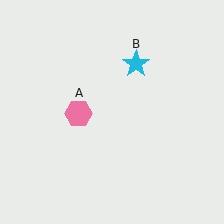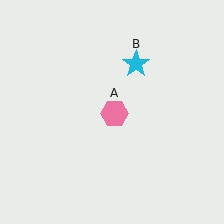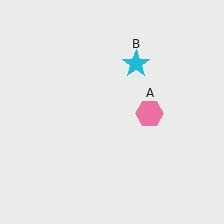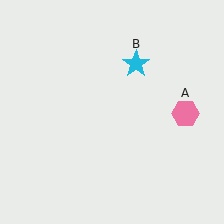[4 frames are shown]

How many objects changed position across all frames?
1 object changed position: pink hexagon (object A).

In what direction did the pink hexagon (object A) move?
The pink hexagon (object A) moved right.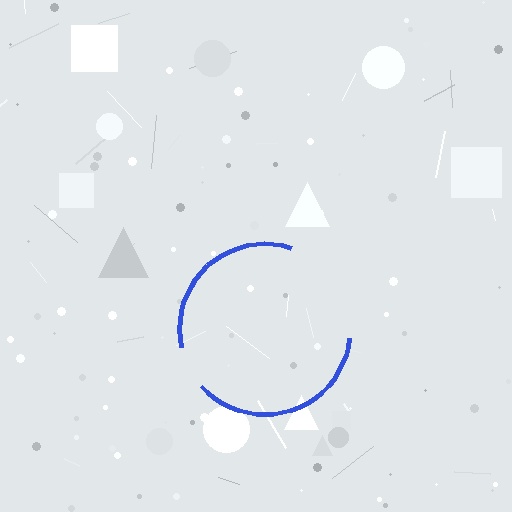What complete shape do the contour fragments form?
The contour fragments form a circle.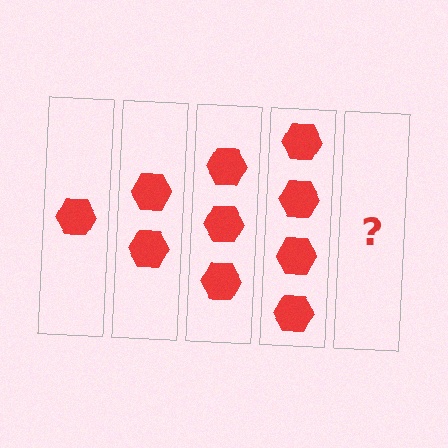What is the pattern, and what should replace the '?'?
The pattern is that each step adds one more hexagon. The '?' should be 5 hexagons.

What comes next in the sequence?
The next element should be 5 hexagons.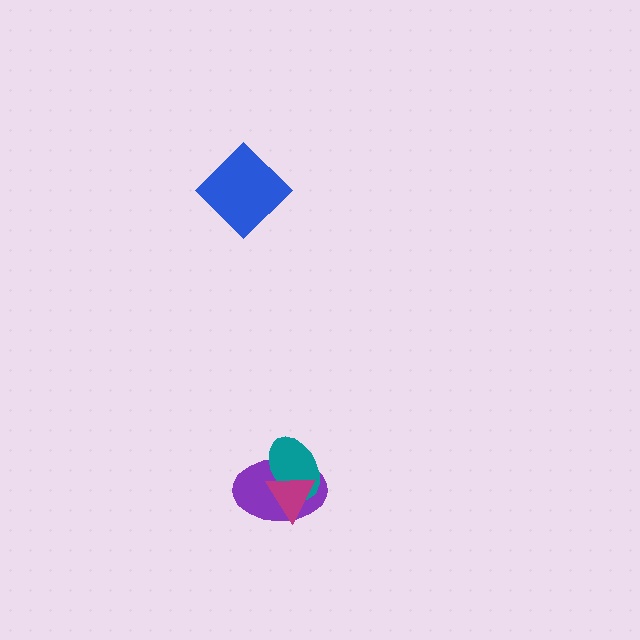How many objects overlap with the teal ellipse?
2 objects overlap with the teal ellipse.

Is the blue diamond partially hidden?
No, no other shape covers it.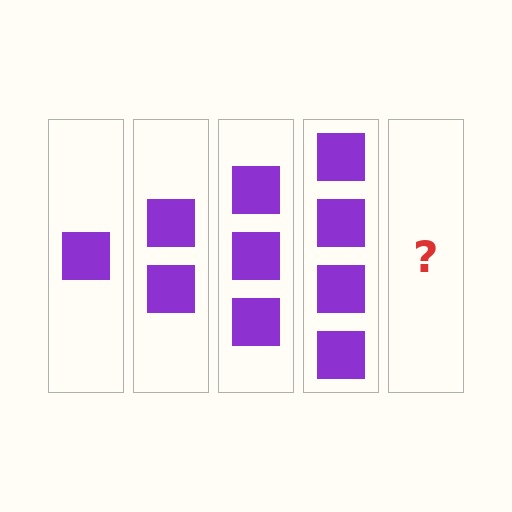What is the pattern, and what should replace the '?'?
The pattern is that each step adds one more square. The '?' should be 5 squares.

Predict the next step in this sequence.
The next step is 5 squares.